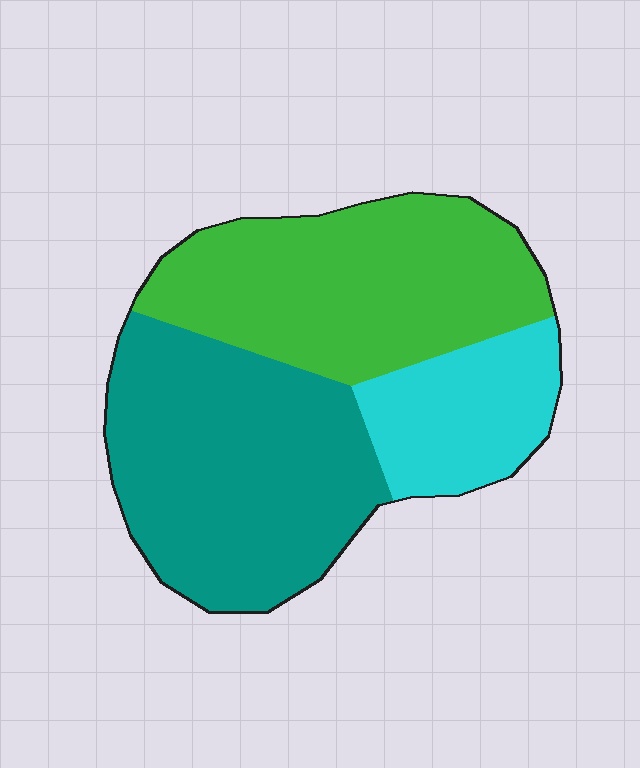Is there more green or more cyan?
Green.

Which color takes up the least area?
Cyan, at roughly 20%.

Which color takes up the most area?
Teal, at roughly 45%.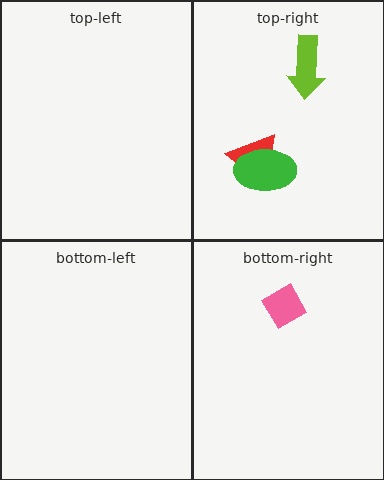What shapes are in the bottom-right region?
The pink diamond.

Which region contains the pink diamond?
The bottom-right region.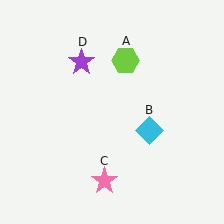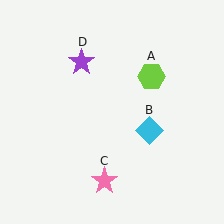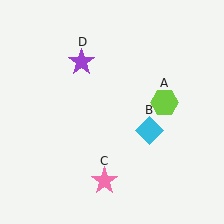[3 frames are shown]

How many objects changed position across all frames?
1 object changed position: lime hexagon (object A).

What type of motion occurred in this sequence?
The lime hexagon (object A) rotated clockwise around the center of the scene.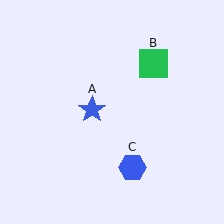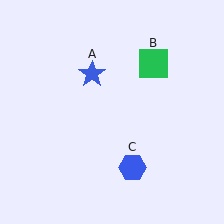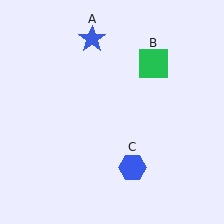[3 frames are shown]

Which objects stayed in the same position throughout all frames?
Green square (object B) and blue hexagon (object C) remained stationary.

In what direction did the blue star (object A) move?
The blue star (object A) moved up.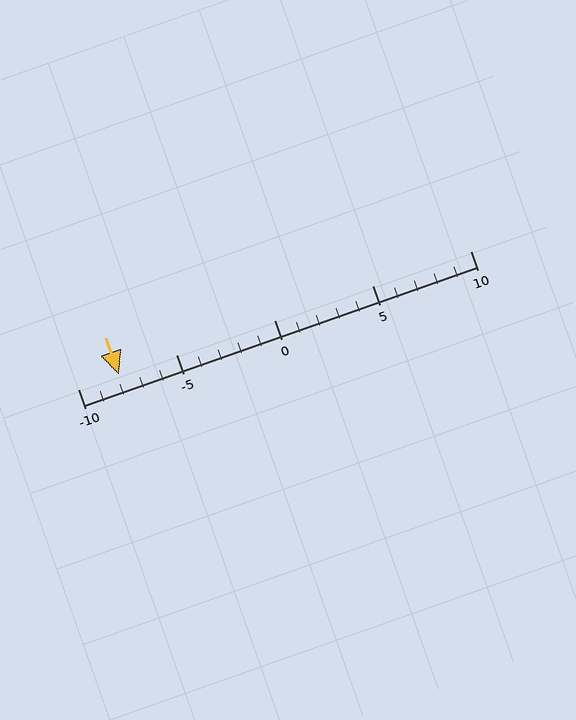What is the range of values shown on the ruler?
The ruler shows values from -10 to 10.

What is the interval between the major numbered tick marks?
The major tick marks are spaced 5 units apart.